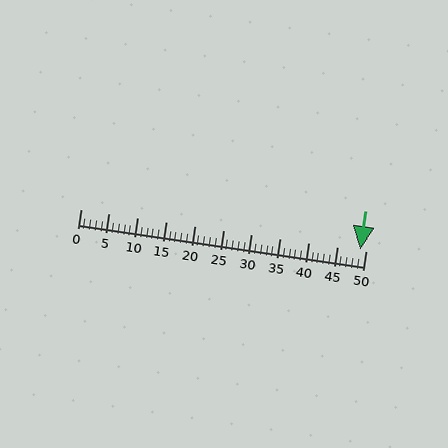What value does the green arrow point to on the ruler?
The green arrow points to approximately 49.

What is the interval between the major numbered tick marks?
The major tick marks are spaced 5 units apart.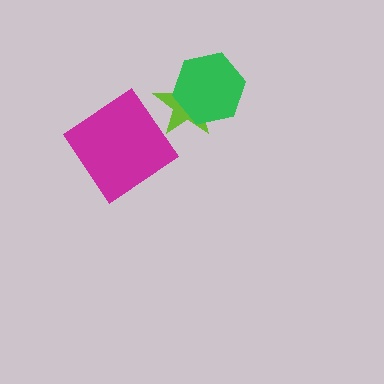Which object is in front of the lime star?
The green hexagon is in front of the lime star.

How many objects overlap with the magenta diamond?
0 objects overlap with the magenta diamond.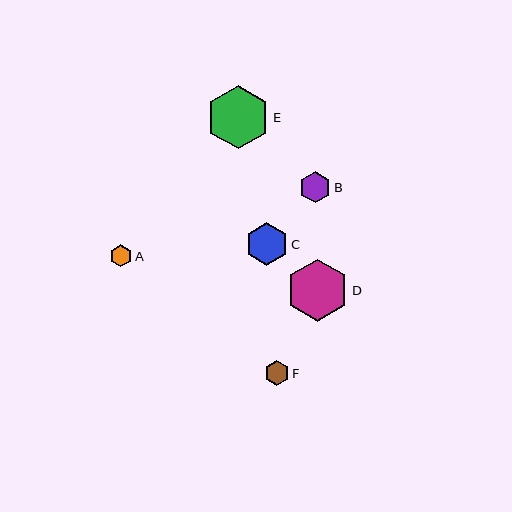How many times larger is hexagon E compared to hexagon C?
Hexagon E is approximately 1.5 times the size of hexagon C.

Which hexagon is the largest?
Hexagon E is the largest with a size of approximately 63 pixels.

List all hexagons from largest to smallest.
From largest to smallest: E, D, C, B, F, A.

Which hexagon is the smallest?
Hexagon A is the smallest with a size of approximately 22 pixels.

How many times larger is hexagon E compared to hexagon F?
Hexagon E is approximately 2.6 times the size of hexagon F.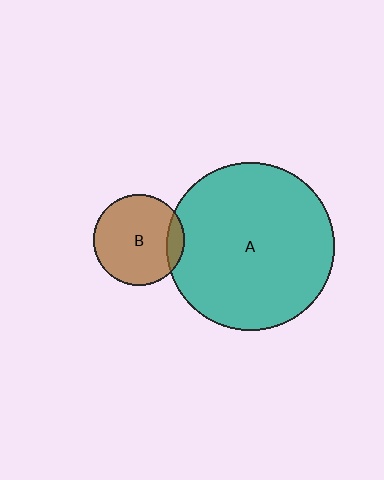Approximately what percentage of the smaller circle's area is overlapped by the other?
Approximately 10%.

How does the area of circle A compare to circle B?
Approximately 3.4 times.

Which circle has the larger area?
Circle A (teal).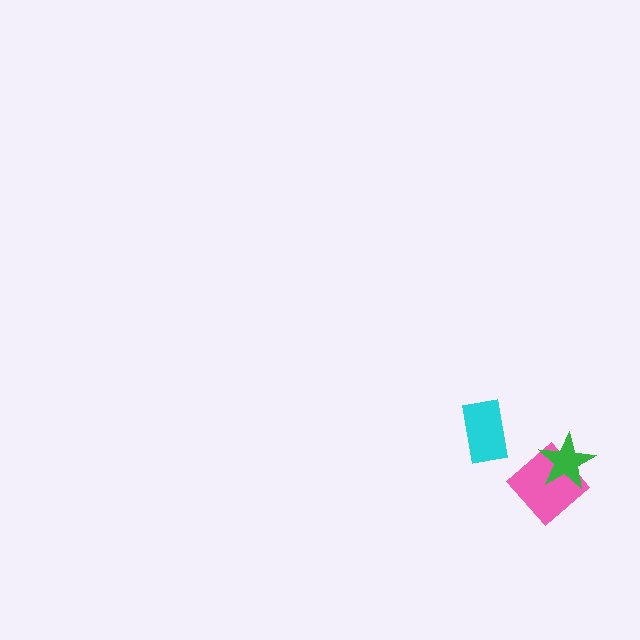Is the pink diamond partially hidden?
Yes, it is partially covered by another shape.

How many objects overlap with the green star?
1 object overlaps with the green star.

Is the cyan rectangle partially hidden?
No, no other shape covers it.